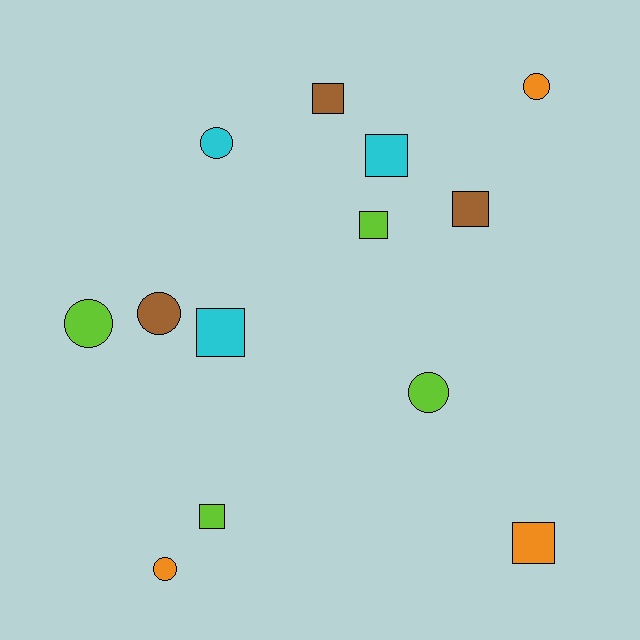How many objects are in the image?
There are 13 objects.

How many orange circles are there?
There are 2 orange circles.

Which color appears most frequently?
Lime, with 4 objects.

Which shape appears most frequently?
Square, with 7 objects.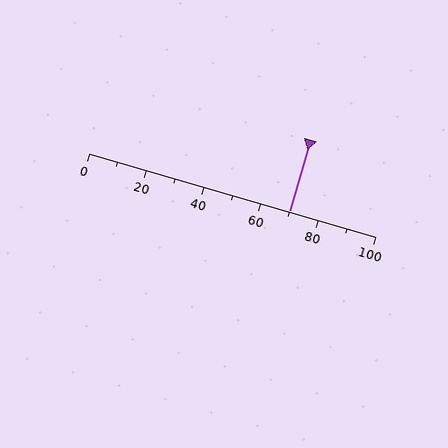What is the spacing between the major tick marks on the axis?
The major ticks are spaced 20 apart.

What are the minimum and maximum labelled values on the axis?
The axis runs from 0 to 100.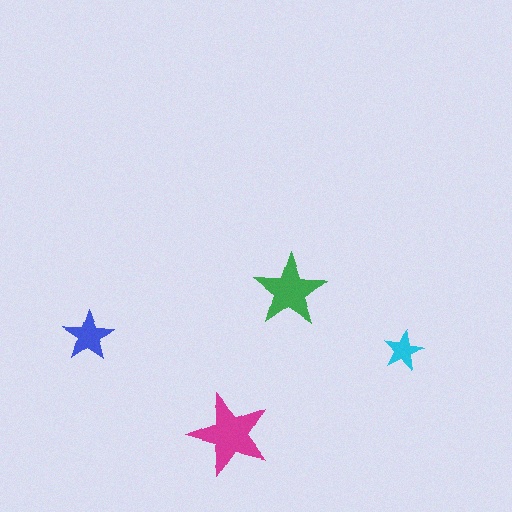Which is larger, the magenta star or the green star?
The magenta one.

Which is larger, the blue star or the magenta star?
The magenta one.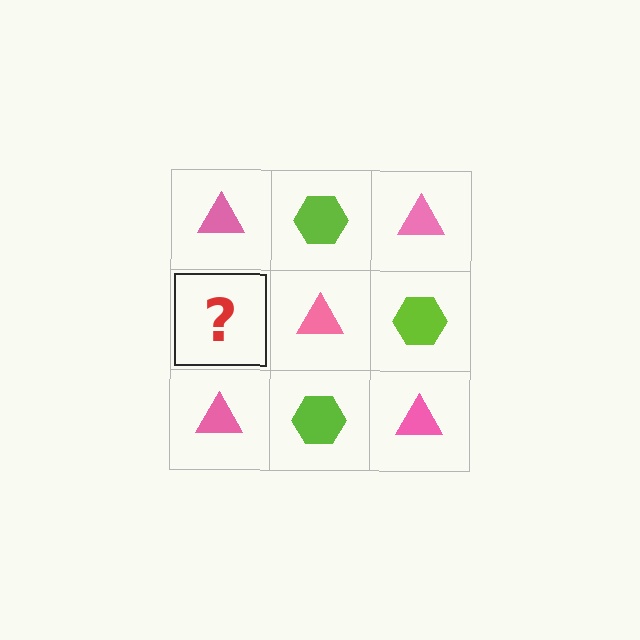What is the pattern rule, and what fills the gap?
The rule is that it alternates pink triangle and lime hexagon in a checkerboard pattern. The gap should be filled with a lime hexagon.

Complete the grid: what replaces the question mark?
The question mark should be replaced with a lime hexagon.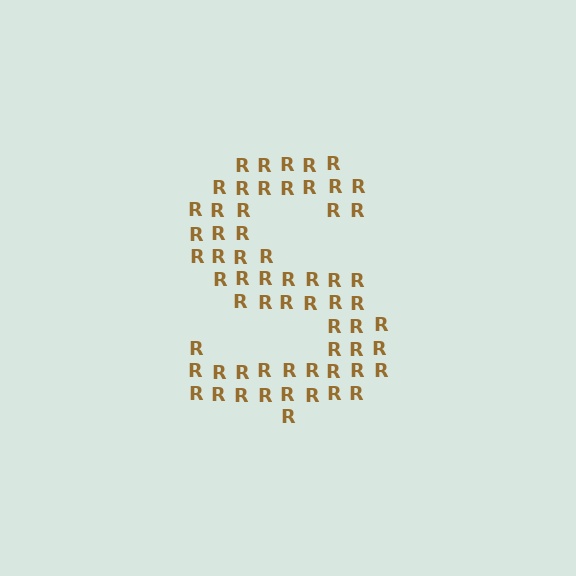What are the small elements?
The small elements are letter R's.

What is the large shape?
The large shape is the letter S.